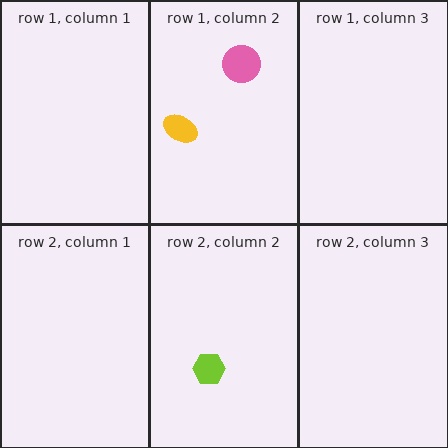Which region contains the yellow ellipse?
The row 1, column 2 region.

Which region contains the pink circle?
The row 1, column 2 region.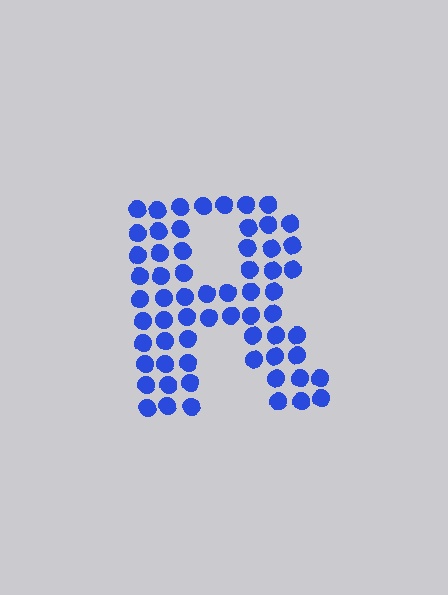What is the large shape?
The large shape is the letter R.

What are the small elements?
The small elements are circles.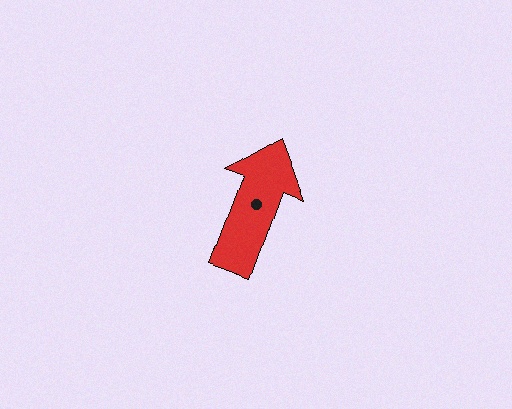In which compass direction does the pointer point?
North.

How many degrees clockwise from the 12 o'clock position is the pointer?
Approximately 20 degrees.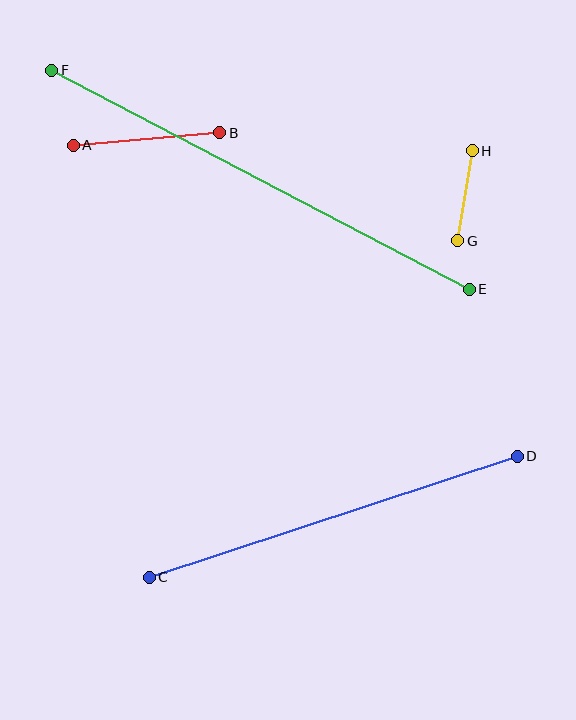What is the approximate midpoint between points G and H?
The midpoint is at approximately (465, 196) pixels.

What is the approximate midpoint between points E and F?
The midpoint is at approximately (261, 180) pixels.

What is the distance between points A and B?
The distance is approximately 147 pixels.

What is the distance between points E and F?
The distance is approximately 472 pixels.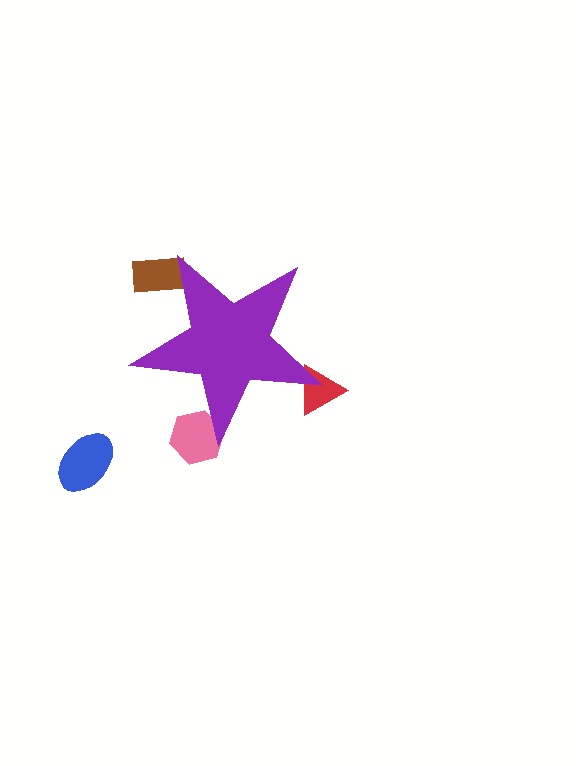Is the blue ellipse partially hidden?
No, the blue ellipse is fully visible.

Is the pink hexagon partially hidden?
Yes, the pink hexagon is partially hidden behind the purple star.